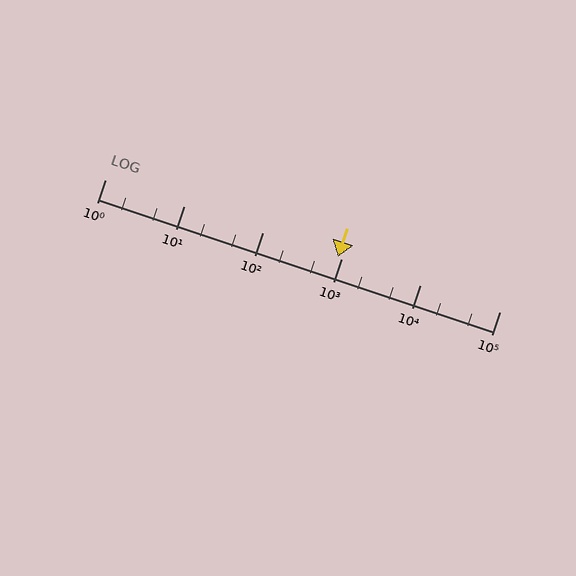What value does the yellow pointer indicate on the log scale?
The pointer indicates approximately 890.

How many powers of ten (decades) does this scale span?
The scale spans 5 decades, from 1 to 100000.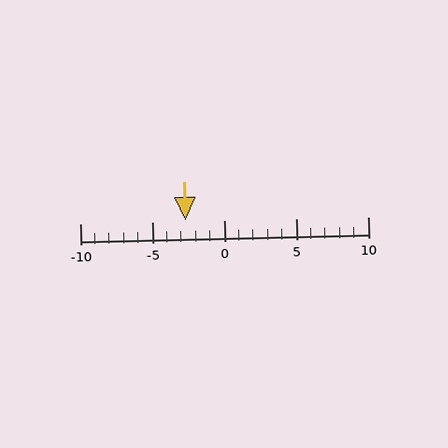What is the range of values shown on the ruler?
The ruler shows values from -10 to 10.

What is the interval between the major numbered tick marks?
The major tick marks are spaced 5 units apart.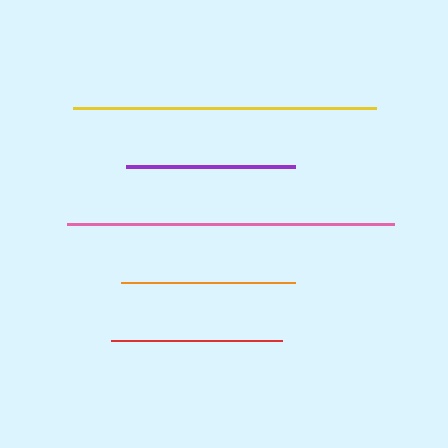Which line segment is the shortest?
The purple line is the shortest at approximately 169 pixels.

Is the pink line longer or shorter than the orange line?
The pink line is longer than the orange line.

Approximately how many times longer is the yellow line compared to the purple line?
The yellow line is approximately 1.8 times the length of the purple line.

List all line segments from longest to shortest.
From longest to shortest: pink, yellow, orange, red, purple.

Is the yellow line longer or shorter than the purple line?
The yellow line is longer than the purple line.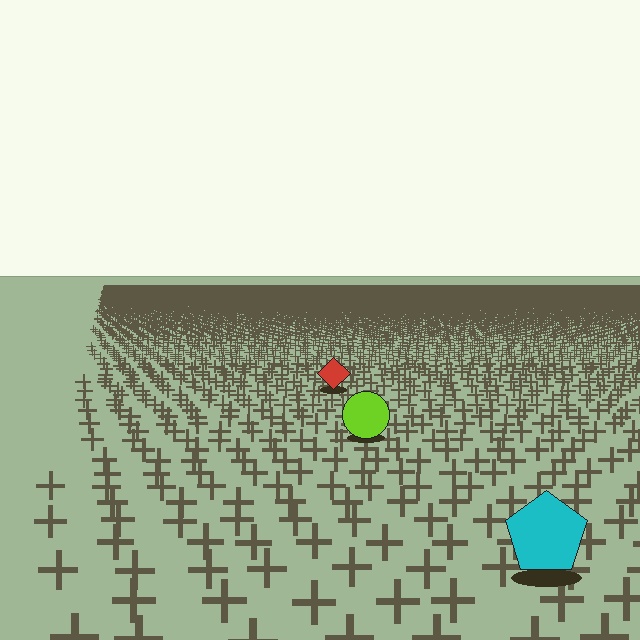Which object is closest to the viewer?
The cyan pentagon is closest. The texture marks near it are larger and more spread out.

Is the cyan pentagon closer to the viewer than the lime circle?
Yes. The cyan pentagon is closer — you can tell from the texture gradient: the ground texture is coarser near it.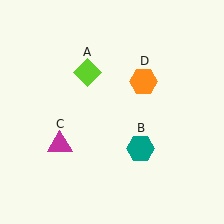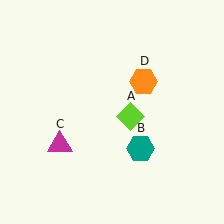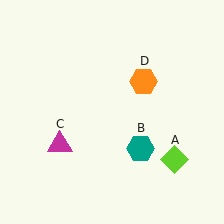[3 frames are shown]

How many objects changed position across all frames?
1 object changed position: lime diamond (object A).